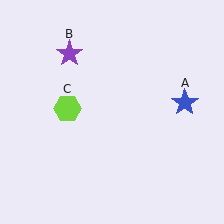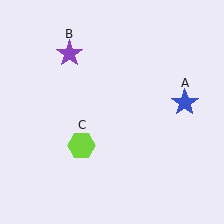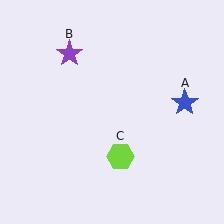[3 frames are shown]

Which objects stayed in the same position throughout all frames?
Blue star (object A) and purple star (object B) remained stationary.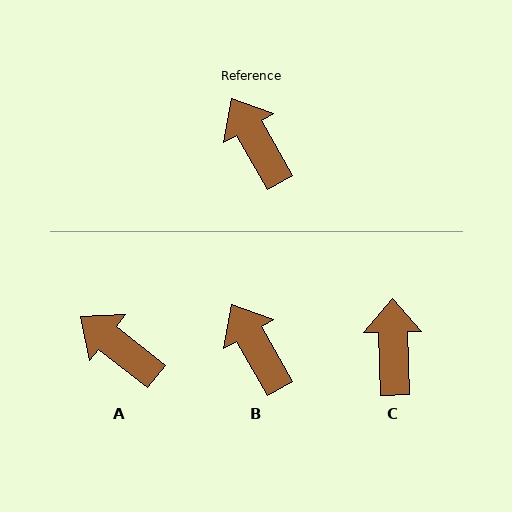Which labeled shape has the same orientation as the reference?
B.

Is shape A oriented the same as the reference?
No, it is off by about 22 degrees.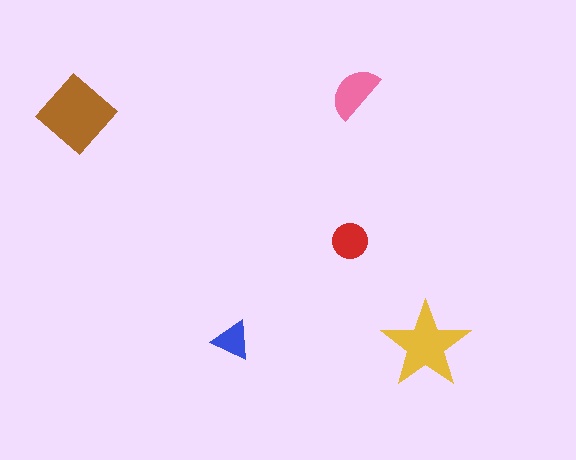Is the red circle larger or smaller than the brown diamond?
Smaller.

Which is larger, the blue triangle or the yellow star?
The yellow star.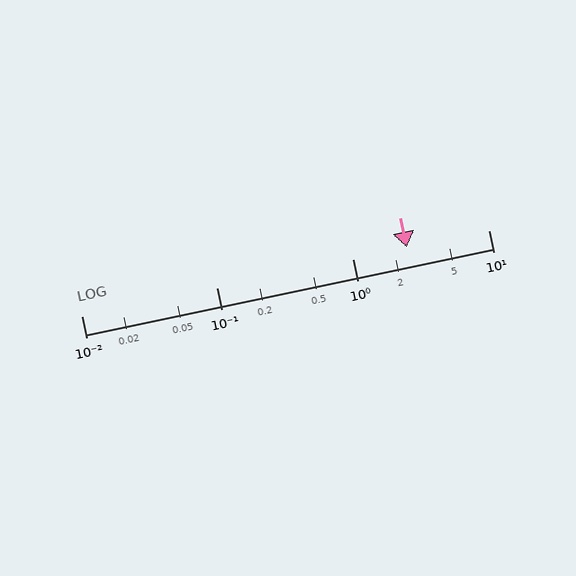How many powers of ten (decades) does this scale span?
The scale spans 3 decades, from 0.01 to 10.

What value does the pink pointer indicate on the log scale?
The pointer indicates approximately 2.5.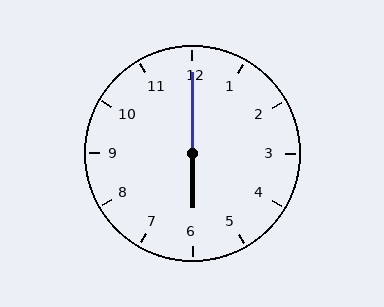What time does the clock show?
6:00.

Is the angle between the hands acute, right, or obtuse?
It is obtuse.